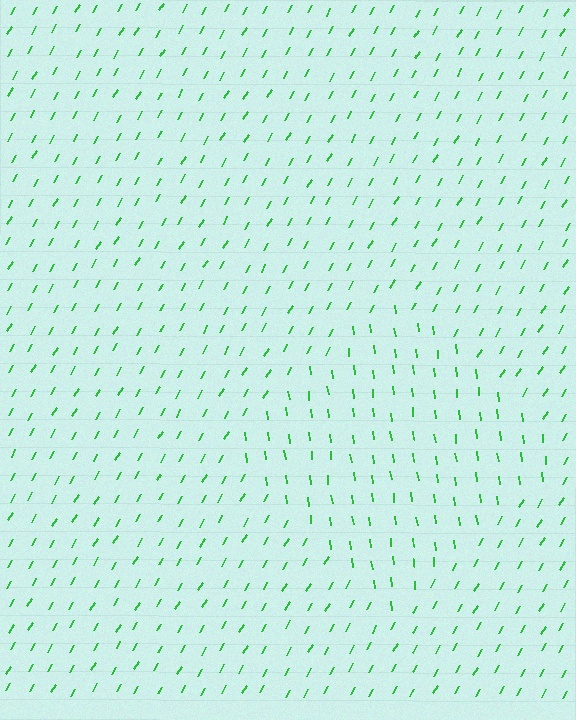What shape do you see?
I see a diamond.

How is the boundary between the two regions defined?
The boundary is defined purely by a change in line orientation (approximately 37 degrees difference). All lines are the same color and thickness.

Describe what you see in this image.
The image is filled with small green line segments. A diamond region in the image has lines oriented differently from the surrounding lines, creating a visible texture boundary.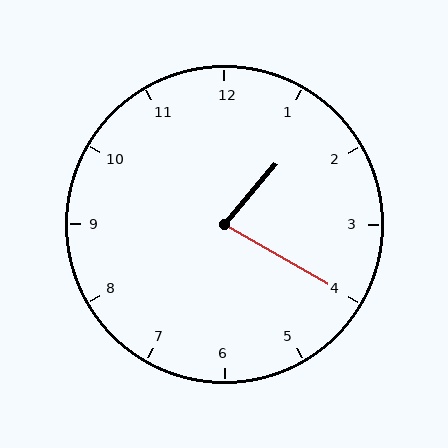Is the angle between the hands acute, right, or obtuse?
It is acute.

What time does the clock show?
1:20.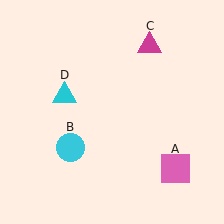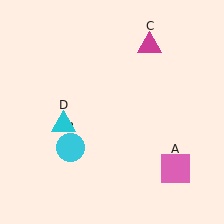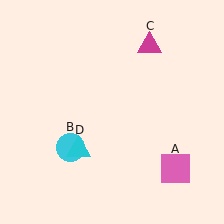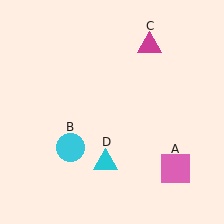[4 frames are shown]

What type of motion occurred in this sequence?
The cyan triangle (object D) rotated counterclockwise around the center of the scene.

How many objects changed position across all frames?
1 object changed position: cyan triangle (object D).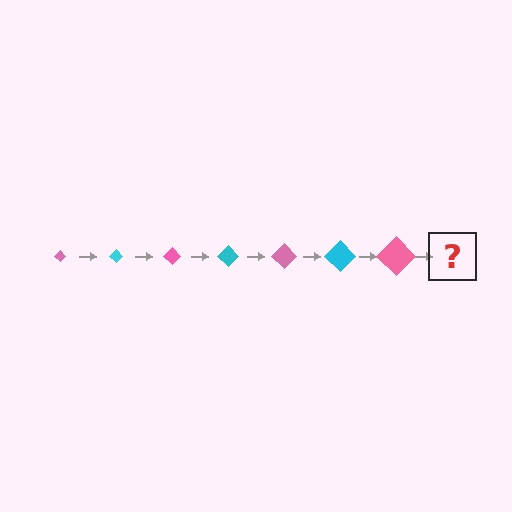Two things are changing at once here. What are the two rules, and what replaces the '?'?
The two rules are that the diamond grows larger each step and the color cycles through pink and cyan. The '?' should be a cyan diamond, larger than the previous one.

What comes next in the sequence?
The next element should be a cyan diamond, larger than the previous one.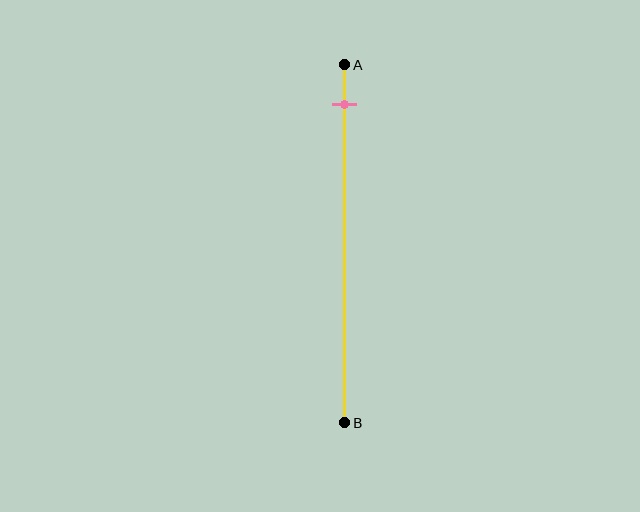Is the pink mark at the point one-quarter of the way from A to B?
No, the mark is at about 10% from A, not at the 25% one-quarter point.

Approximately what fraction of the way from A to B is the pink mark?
The pink mark is approximately 10% of the way from A to B.